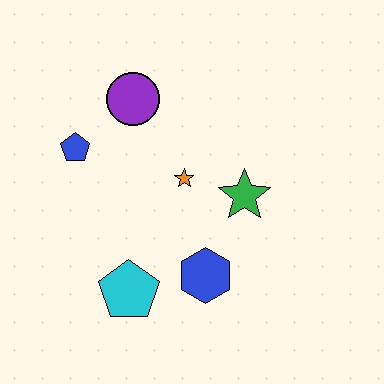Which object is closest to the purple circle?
The blue pentagon is closest to the purple circle.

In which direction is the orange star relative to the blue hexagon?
The orange star is above the blue hexagon.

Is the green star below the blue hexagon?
No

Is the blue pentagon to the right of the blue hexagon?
No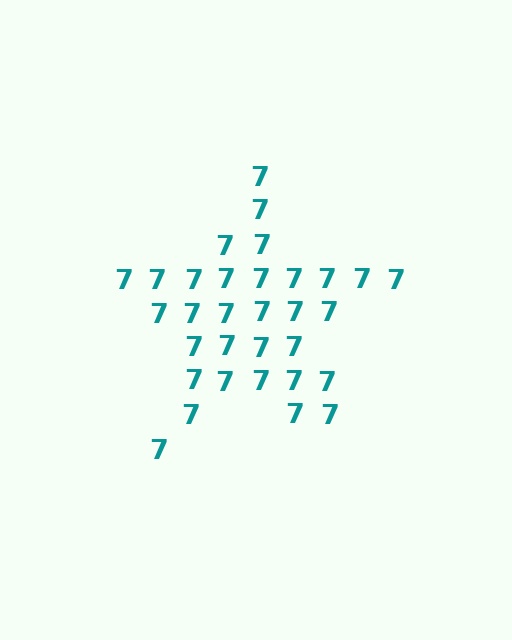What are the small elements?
The small elements are digit 7's.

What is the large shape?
The large shape is a star.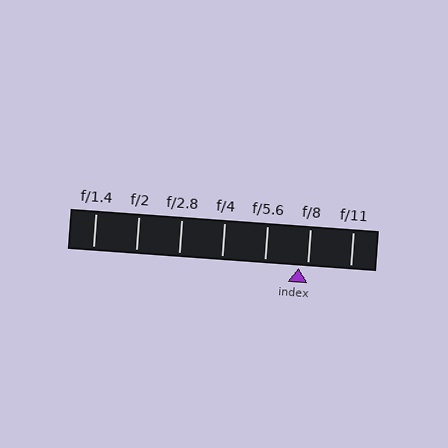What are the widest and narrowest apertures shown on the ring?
The widest aperture shown is f/1.4 and the narrowest is f/11.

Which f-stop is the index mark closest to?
The index mark is closest to f/8.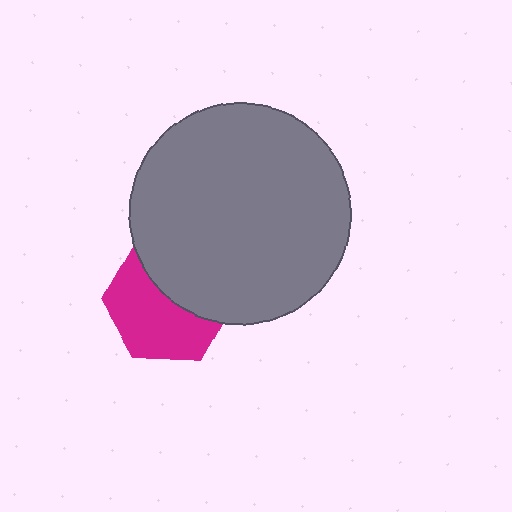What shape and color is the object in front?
The object in front is a gray circle.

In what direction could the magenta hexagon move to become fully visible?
The magenta hexagon could move down. That would shift it out from behind the gray circle entirely.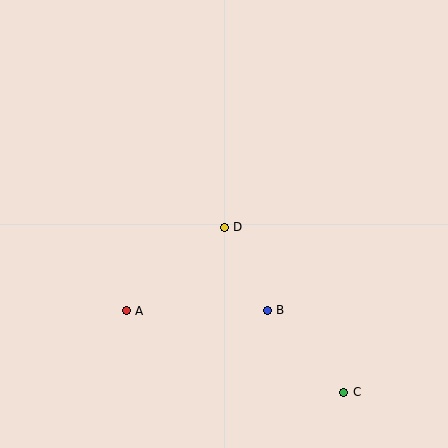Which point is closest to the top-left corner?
Point D is closest to the top-left corner.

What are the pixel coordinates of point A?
Point A is at (126, 311).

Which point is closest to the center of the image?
Point D at (224, 227) is closest to the center.